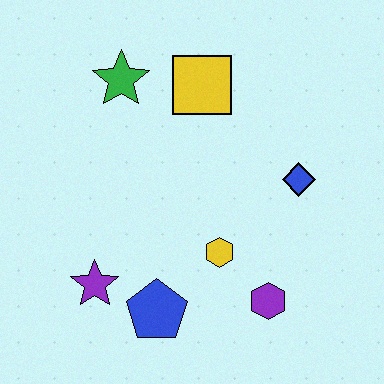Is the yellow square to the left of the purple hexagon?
Yes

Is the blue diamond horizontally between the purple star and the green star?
No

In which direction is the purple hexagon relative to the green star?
The purple hexagon is below the green star.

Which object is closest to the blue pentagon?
The purple star is closest to the blue pentagon.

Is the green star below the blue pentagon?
No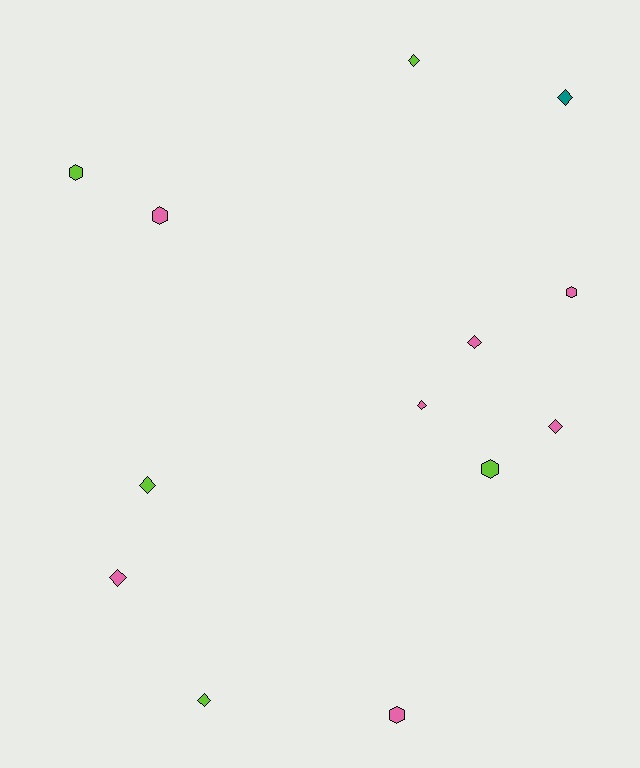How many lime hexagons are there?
There are 2 lime hexagons.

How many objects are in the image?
There are 13 objects.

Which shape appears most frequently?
Diamond, with 8 objects.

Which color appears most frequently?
Pink, with 7 objects.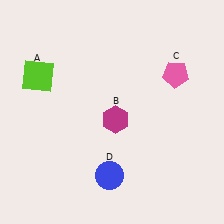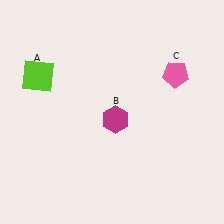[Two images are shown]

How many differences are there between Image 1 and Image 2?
There is 1 difference between the two images.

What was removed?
The blue circle (D) was removed in Image 2.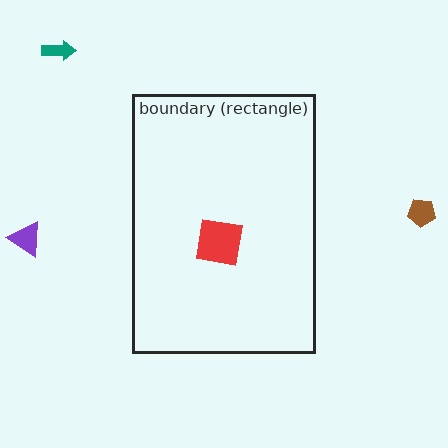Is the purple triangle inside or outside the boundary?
Outside.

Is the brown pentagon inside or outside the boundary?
Outside.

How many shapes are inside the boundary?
1 inside, 3 outside.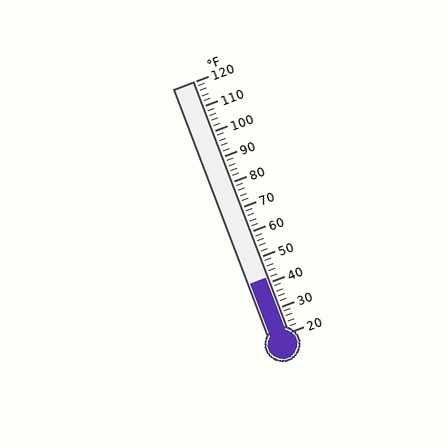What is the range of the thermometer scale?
The thermometer scale ranges from 20°F to 120°F.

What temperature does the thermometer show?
The thermometer shows approximately 42°F.